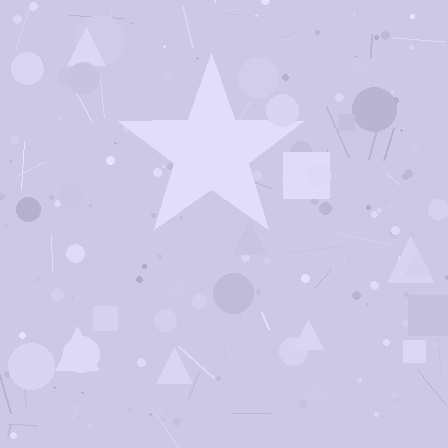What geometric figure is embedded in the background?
A star is embedded in the background.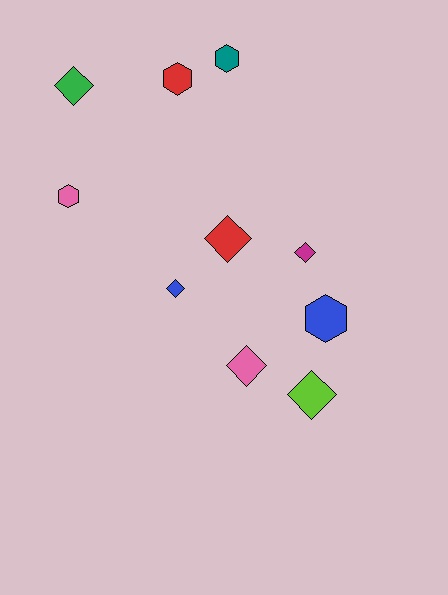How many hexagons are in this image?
There are 4 hexagons.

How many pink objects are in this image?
There are 2 pink objects.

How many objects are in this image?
There are 10 objects.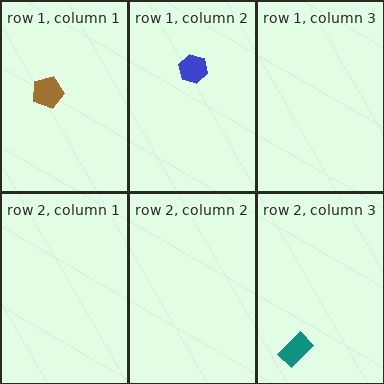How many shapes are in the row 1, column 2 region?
1.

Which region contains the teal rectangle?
The row 2, column 3 region.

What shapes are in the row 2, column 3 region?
The teal rectangle.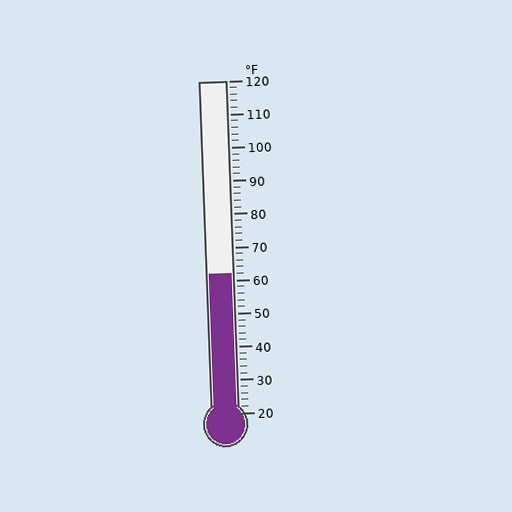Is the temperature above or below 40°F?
The temperature is above 40°F.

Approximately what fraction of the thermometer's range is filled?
The thermometer is filled to approximately 40% of its range.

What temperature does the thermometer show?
The thermometer shows approximately 62°F.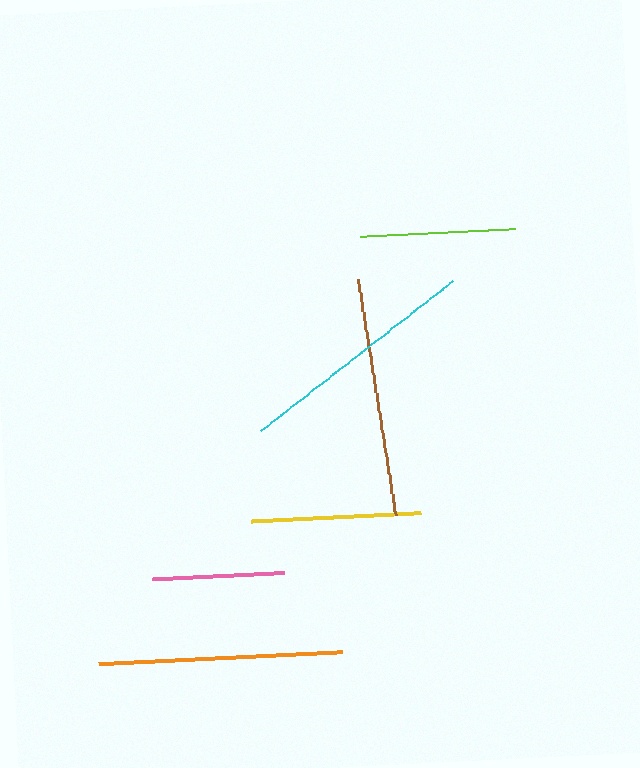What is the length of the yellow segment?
The yellow segment is approximately 170 pixels long.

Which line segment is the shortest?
The pink line is the shortest at approximately 133 pixels.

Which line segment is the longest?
The orange line is the longest at approximately 244 pixels.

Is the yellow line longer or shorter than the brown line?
The brown line is longer than the yellow line.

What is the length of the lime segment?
The lime segment is approximately 155 pixels long.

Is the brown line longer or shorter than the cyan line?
The cyan line is longer than the brown line.